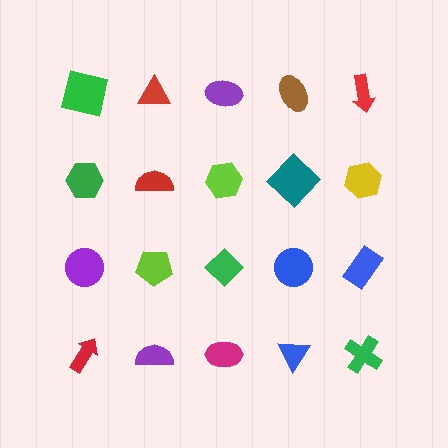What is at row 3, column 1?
A purple circle.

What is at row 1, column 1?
A green square.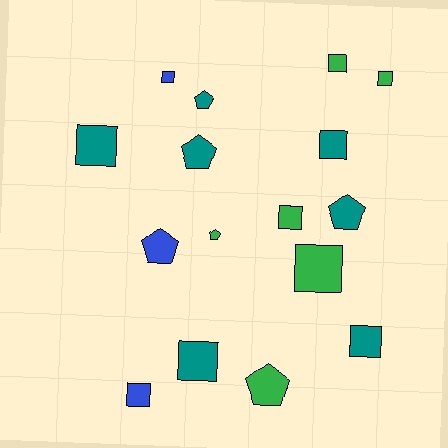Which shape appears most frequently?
Square, with 10 objects.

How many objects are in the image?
There are 16 objects.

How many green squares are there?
There are 4 green squares.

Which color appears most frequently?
Teal, with 7 objects.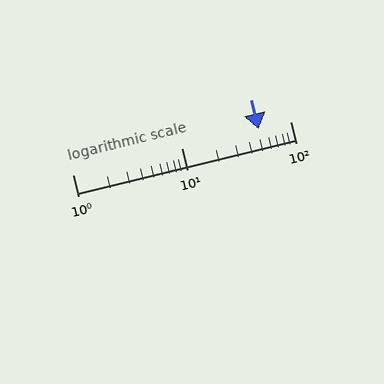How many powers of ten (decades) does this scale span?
The scale spans 2 decades, from 1 to 100.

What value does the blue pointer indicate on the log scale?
The pointer indicates approximately 51.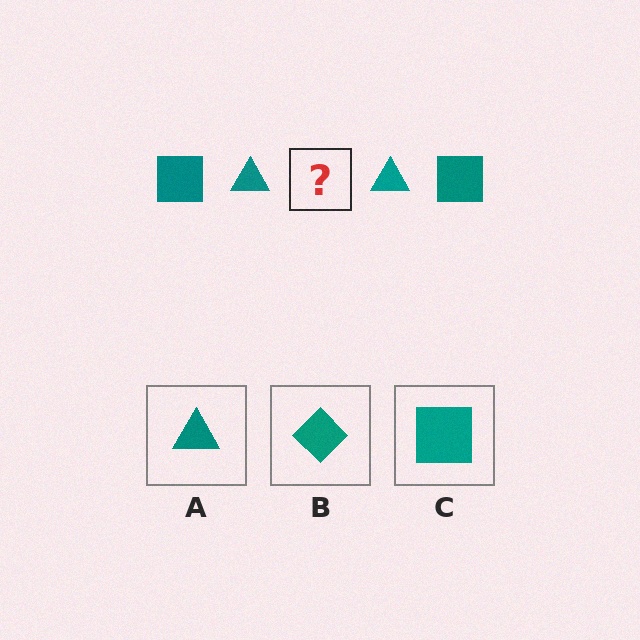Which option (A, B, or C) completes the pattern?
C.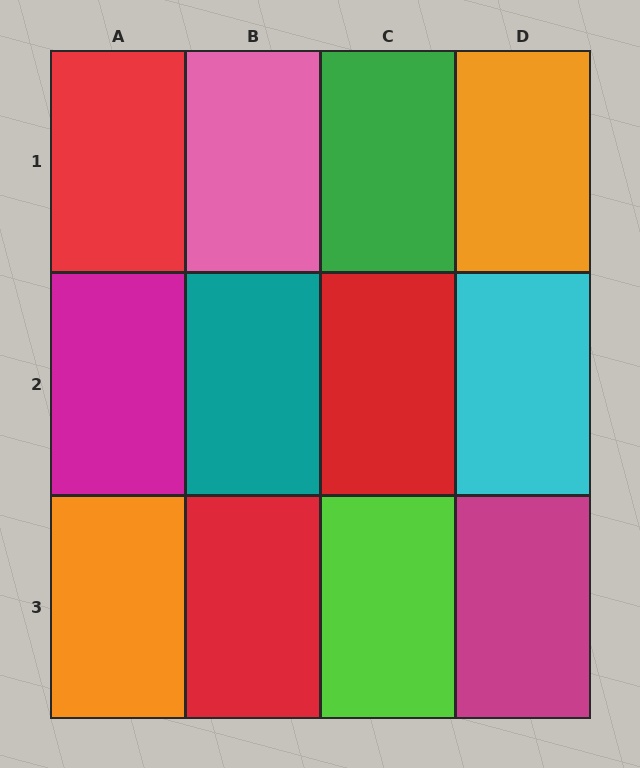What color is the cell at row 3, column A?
Orange.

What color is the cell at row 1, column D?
Orange.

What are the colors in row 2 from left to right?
Magenta, teal, red, cyan.